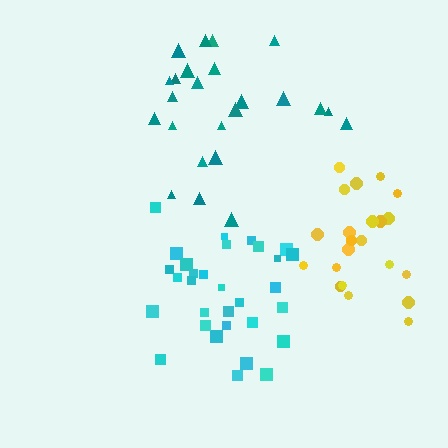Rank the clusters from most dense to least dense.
cyan, yellow, teal.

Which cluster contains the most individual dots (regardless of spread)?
Cyan (32).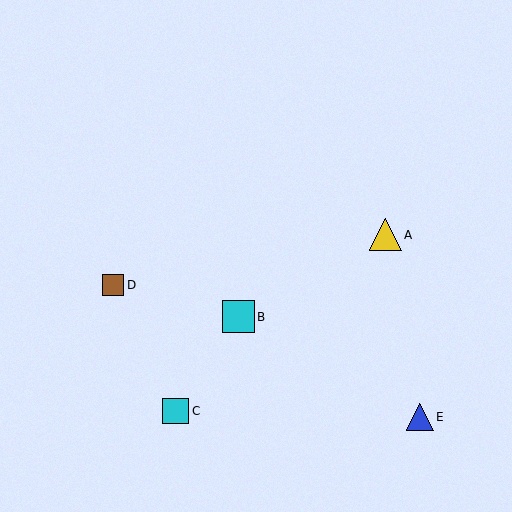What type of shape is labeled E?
Shape E is a blue triangle.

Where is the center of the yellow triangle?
The center of the yellow triangle is at (385, 235).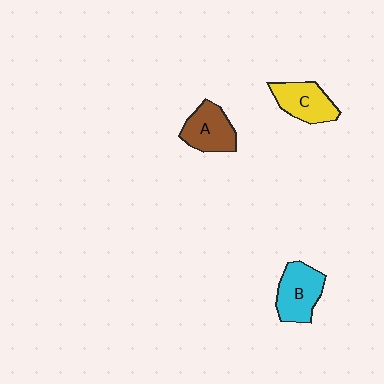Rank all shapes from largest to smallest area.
From largest to smallest: B (cyan), A (brown), C (yellow).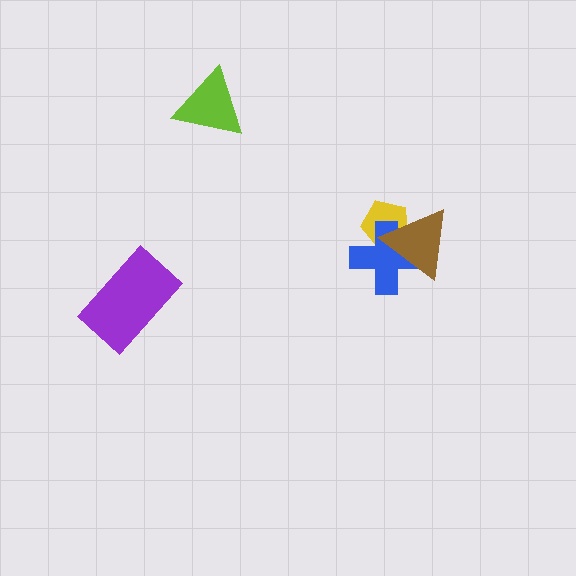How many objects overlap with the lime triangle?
0 objects overlap with the lime triangle.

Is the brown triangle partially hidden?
No, no other shape covers it.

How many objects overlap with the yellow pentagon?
2 objects overlap with the yellow pentagon.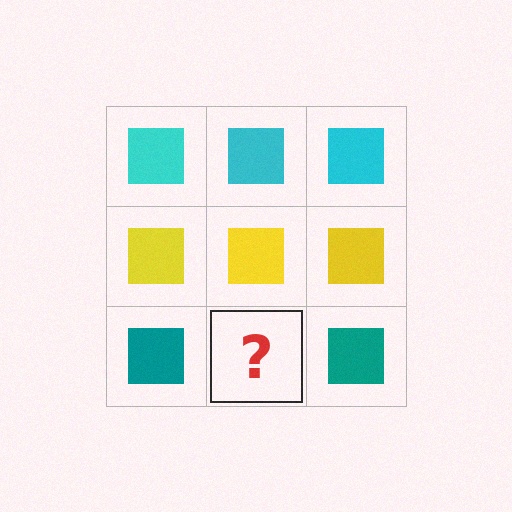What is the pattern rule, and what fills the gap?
The rule is that each row has a consistent color. The gap should be filled with a teal square.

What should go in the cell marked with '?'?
The missing cell should contain a teal square.